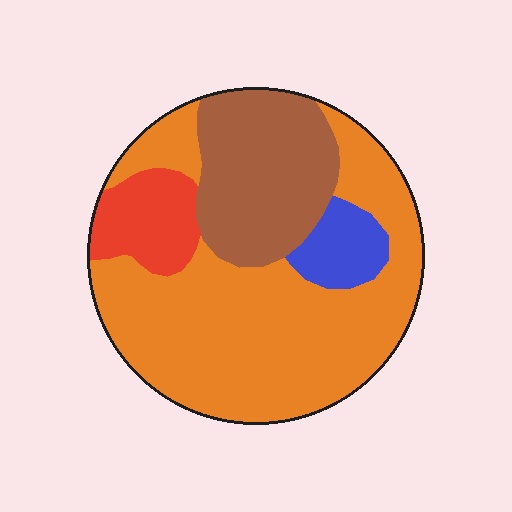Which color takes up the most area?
Orange, at roughly 60%.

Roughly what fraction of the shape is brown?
Brown takes up less than a quarter of the shape.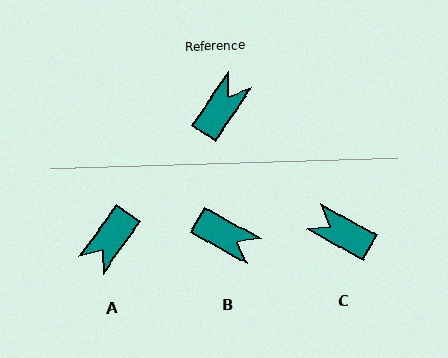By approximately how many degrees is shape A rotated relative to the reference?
Approximately 179 degrees counter-clockwise.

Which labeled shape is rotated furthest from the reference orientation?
A, about 179 degrees away.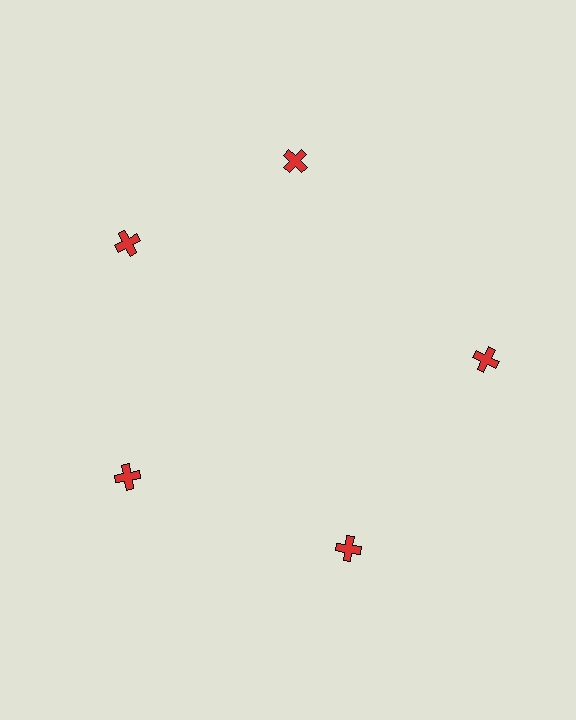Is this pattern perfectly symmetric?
No. The 5 red crosses are arranged in a ring, but one element near the 1 o'clock position is rotated out of alignment along the ring, breaking the 5-fold rotational symmetry.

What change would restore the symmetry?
The symmetry would be restored by rotating it back into even spacing with its neighbors so that all 5 crosses sit at equal angles and equal distance from the center.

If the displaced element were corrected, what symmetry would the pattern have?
It would have 5-fold rotational symmetry — the pattern would map onto itself every 72 degrees.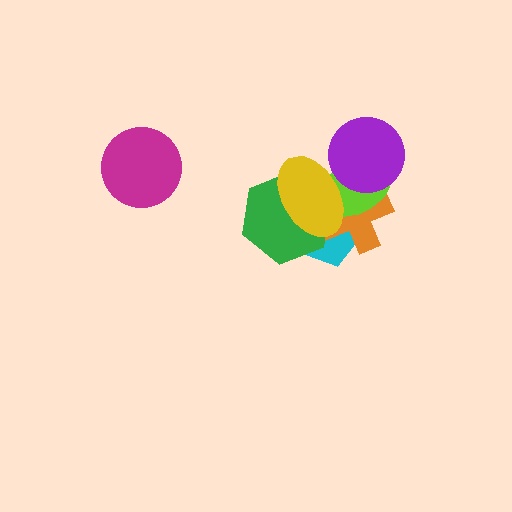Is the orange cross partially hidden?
Yes, it is partially covered by another shape.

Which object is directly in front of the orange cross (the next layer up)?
The lime ellipse is directly in front of the orange cross.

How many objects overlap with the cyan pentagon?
4 objects overlap with the cyan pentagon.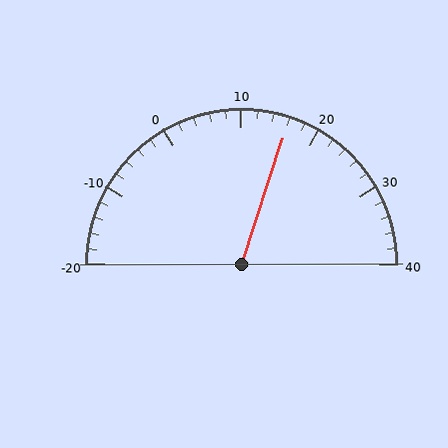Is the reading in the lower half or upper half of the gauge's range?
The reading is in the upper half of the range (-20 to 40).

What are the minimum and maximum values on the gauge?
The gauge ranges from -20 to 40.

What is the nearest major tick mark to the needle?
The nearest major tick mark is 20.